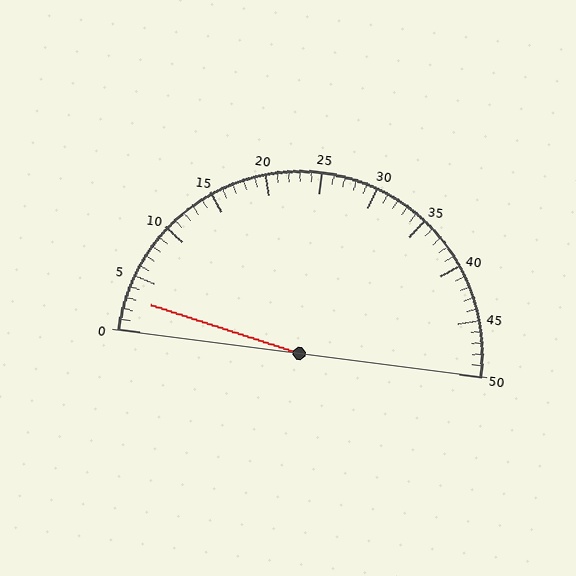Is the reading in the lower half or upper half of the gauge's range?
The reading is in the lower half of the range (0 to 50).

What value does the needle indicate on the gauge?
The needle indicates approximately 3.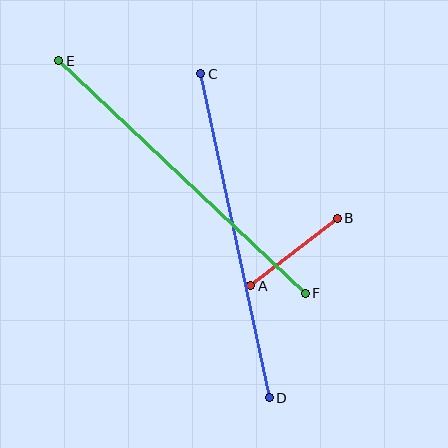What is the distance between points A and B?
The distance is approximately 110 pixels.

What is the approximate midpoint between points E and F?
The midpoint is at approximately (182, 177) pixels.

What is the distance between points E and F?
The distance is approximately 339 pixels.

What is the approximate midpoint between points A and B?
The midpoint is at approximately (294, 252) pixels.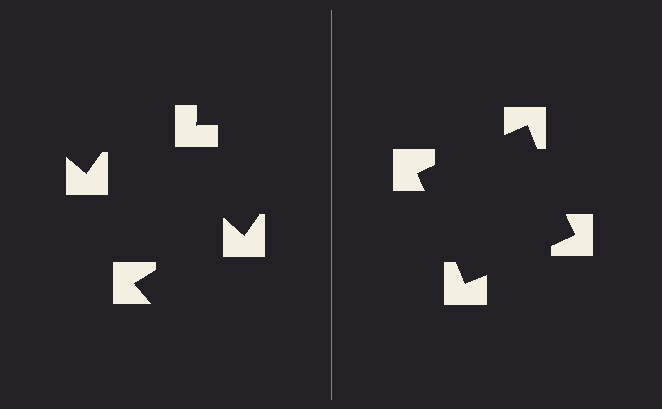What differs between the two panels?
The notched squares are positioned identically on both sides; only the wedge orientations differ. On the right they align to a square; on the left they are misaligned.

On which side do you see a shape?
An illusory square appears on the right side. On the left side the wedge cuts are rotated, so no coherent shape forms.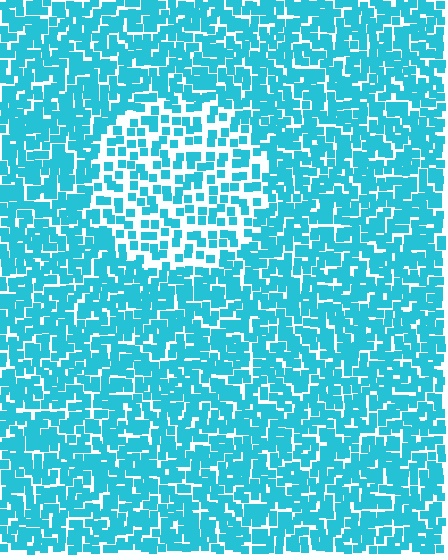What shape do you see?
I see a circle.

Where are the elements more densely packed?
The elements are more densely packed outside the circle boundary.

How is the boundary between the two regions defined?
The boundary is defined by a change in element density (approximately 1.9x ratio). All elements are the same color, size, and shape.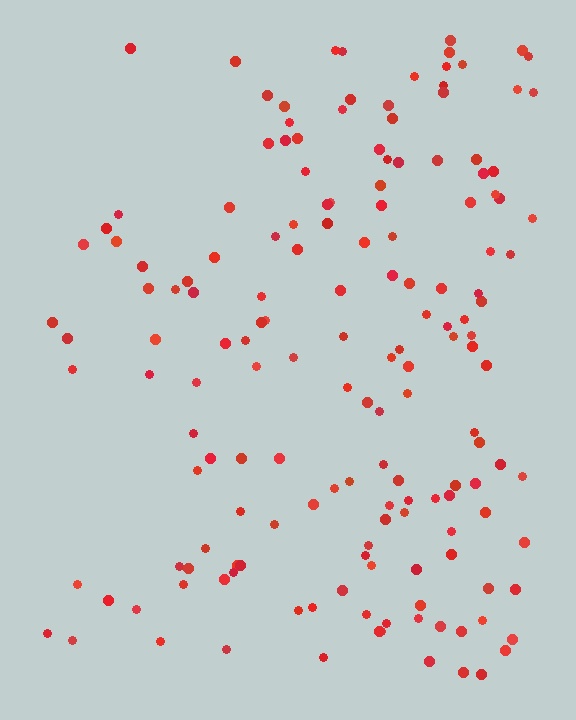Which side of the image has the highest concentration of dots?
The right.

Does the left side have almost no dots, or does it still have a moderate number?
Still a moderate number, just noticeably fewer than the right.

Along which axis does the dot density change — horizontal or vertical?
Horizontal.